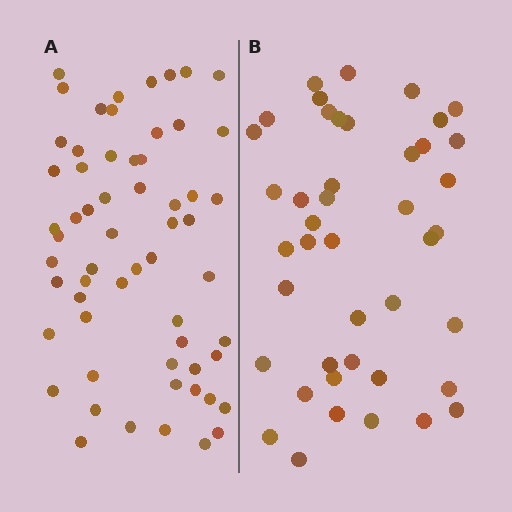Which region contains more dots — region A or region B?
Region A (the left region) has more dots.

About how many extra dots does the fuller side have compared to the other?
Region A has approximately 15 more dots than region B.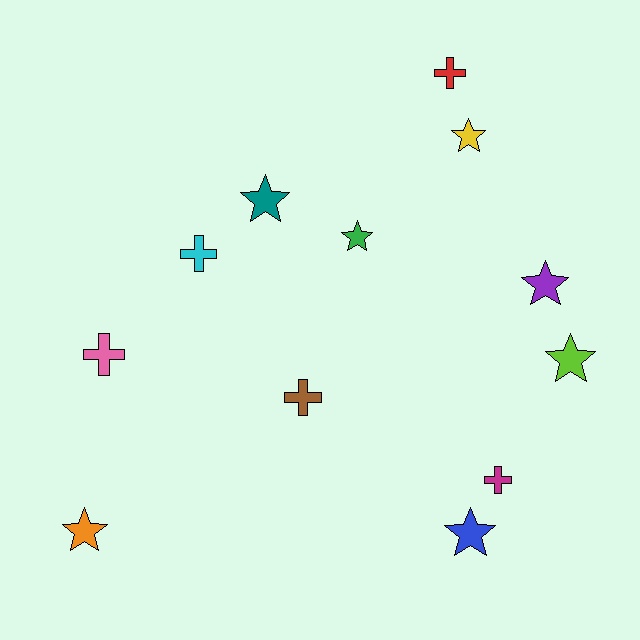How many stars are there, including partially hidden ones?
There are 7 stars.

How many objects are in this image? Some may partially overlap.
There are 12 objects.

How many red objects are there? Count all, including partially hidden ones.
There is 1 red object.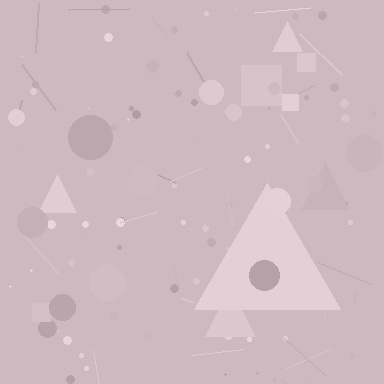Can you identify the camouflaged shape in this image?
The camouflaged shape is a triangle.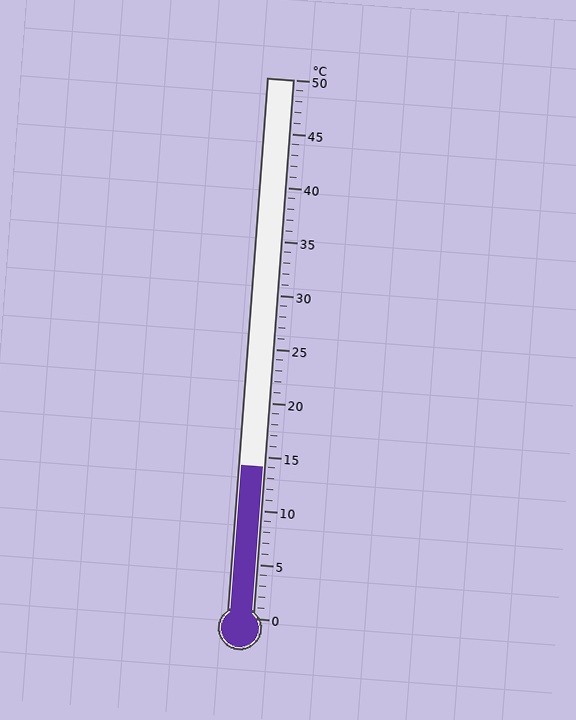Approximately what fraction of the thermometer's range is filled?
The thermometer is filled to approximately 30% of its range.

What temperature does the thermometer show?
The thermometer shows approximately 14°C.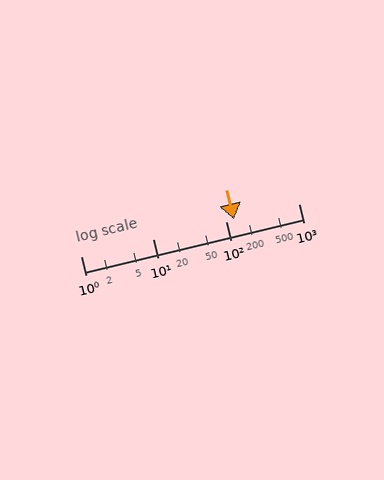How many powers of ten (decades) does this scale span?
The scale spans 3 decades, from 1 to 1000.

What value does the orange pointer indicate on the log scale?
The pointer indicates approximately 130.